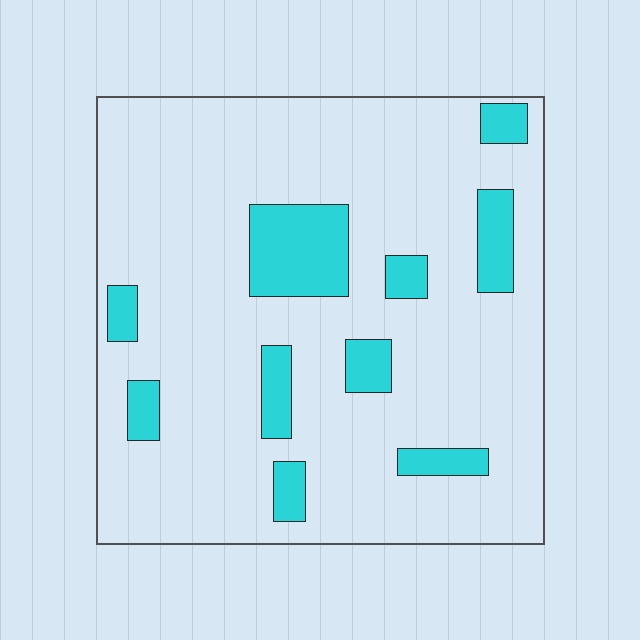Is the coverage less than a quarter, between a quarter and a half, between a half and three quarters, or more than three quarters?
Less than a quarter.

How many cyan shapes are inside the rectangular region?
10.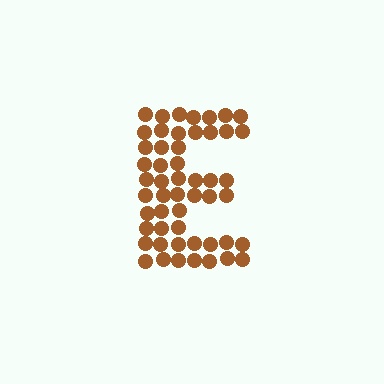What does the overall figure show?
The overall figure shows the letter E.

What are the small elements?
The small elements are circles.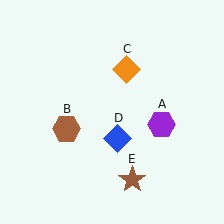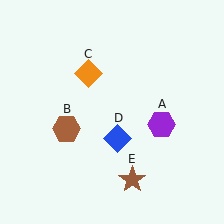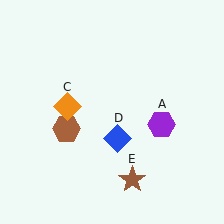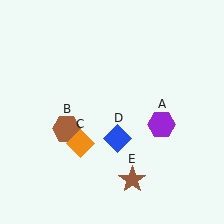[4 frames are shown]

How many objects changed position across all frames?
1 object changed position: orange diamond (object C).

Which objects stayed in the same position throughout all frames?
Purple hexagon (object A) and brown hexagon (object B) and blue diamond (object D) and brown star (object E) remained stationary.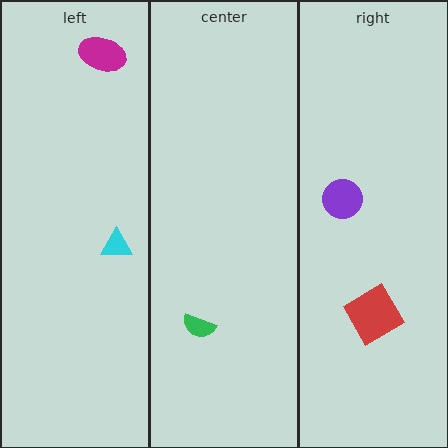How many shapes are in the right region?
2.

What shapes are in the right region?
The red diamond, the purple circle.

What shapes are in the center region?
The green semicircle.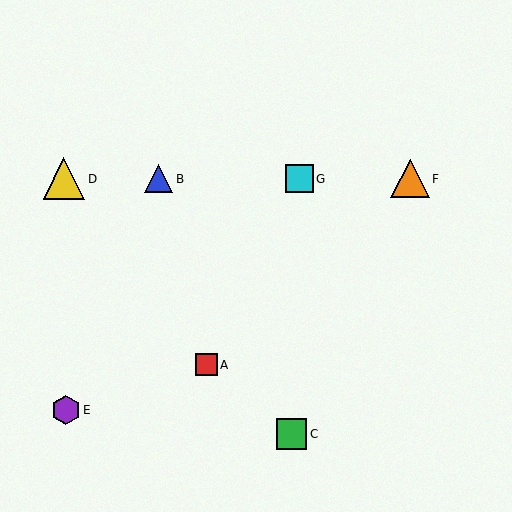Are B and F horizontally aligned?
Yes, both are at y≈179.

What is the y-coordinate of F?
Object F is at y≈179.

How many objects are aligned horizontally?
4 objects (B, D, F, G) are aligned horizontally.